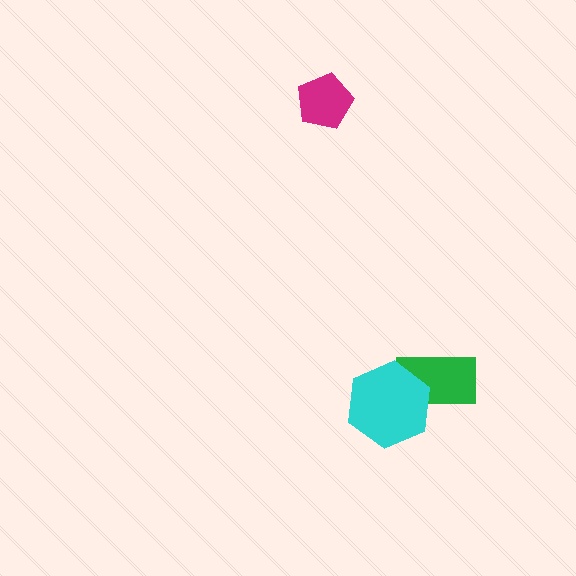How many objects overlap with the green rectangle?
1 object overlaps with the green rectangle.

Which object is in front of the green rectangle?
The cyan hexagon is in front of the green rectangle.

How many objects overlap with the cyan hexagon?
1 object overlaps with the cyan hexagon.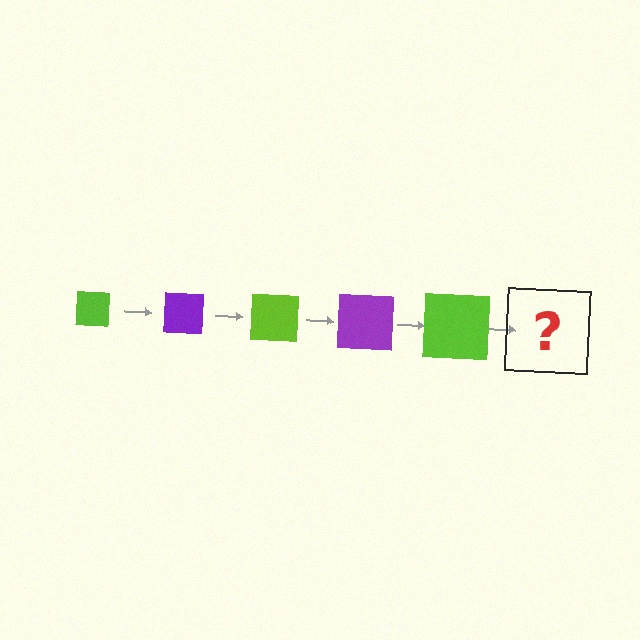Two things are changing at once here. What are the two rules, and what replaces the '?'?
The two rules are that the square grows larger each step and the color cycles through lime and purple. The '?' should be a purple square, larger than the previous one.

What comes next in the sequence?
The next element should be a purple square, larger than the previous one.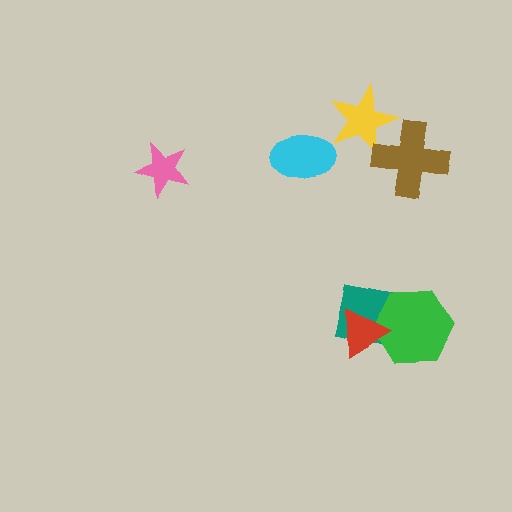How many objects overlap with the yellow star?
1 object overlaps with the yellow star.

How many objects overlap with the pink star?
0 objects overlap with the pink star.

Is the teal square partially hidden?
Yes, it is partially covered by another shape.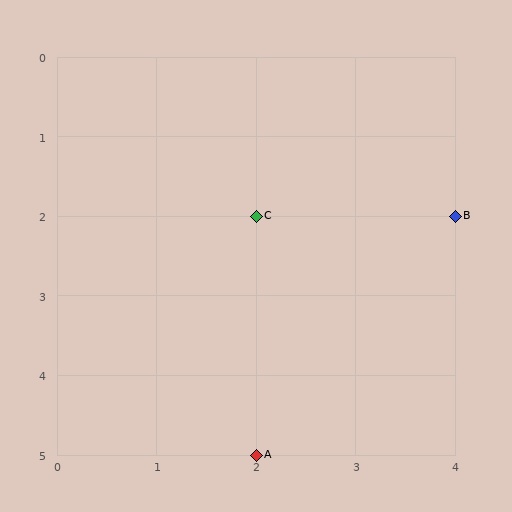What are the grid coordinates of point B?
Point B is at grid coordinates (4, 2).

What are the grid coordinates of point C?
Point C is at grid coordinates (2, 2).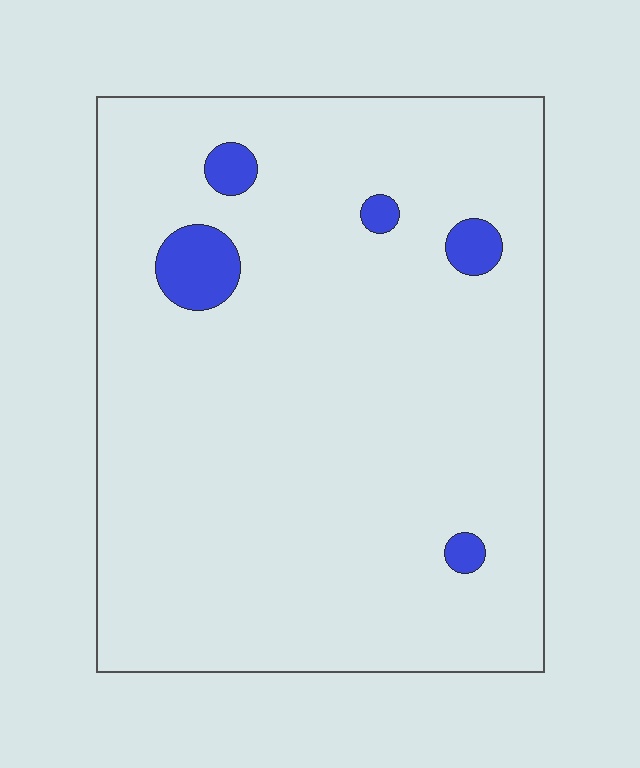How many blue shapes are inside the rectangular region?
5.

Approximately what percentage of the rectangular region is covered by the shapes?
Approximately 5%.